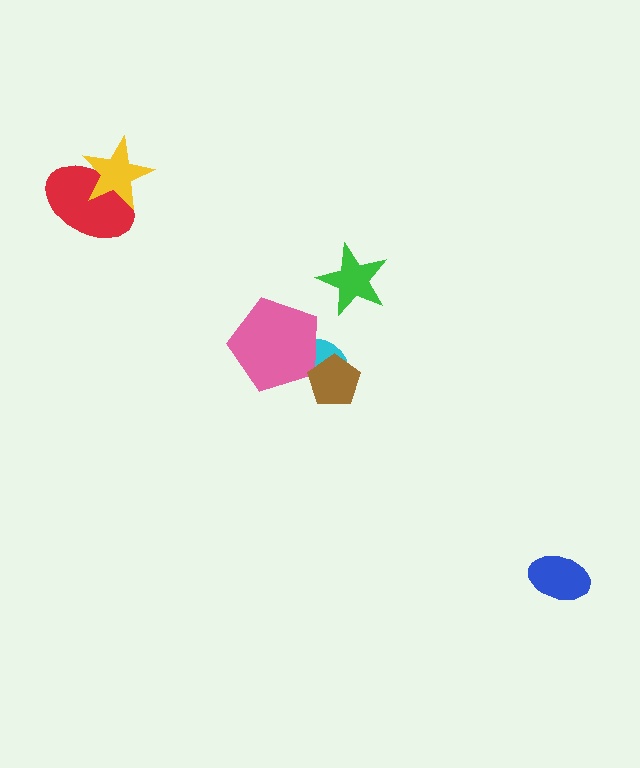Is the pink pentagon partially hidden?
Yes, it is partially covered by another shape.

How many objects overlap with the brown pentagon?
2 objects overlap with the brown pentagon.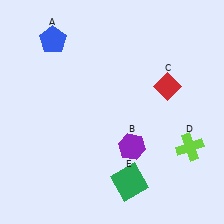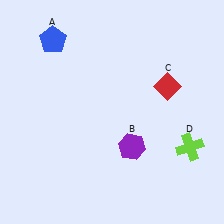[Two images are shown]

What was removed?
The green square (E) was removed in Image 2.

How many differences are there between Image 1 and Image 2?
There is 1 difference between the two images.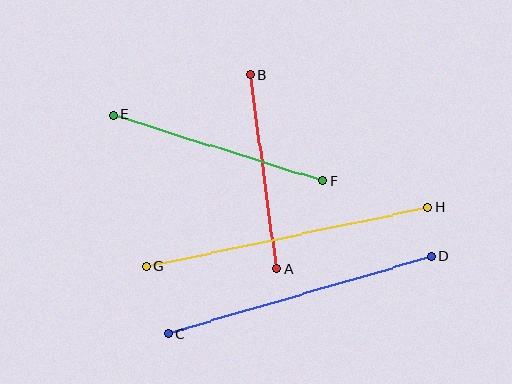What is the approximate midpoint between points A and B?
The midpoint is at approximately (263, 172) pixels.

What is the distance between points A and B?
The distance is approximately 196 pixels.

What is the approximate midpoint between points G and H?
The midpoint is at approximately (287, 237) pixels.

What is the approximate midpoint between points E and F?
The midpoint is at approximately (218, 148) pixels.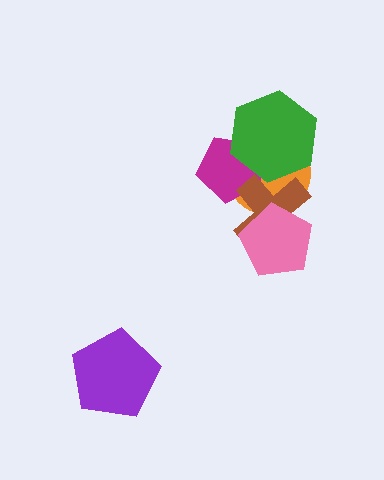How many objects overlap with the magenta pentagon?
3 objects overlap with the magenta pentagon.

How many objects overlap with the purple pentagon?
0 objects overlap with the purple pentagon.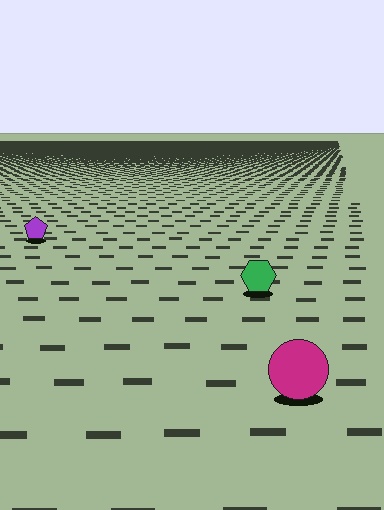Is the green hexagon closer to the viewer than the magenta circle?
No. The magenta circle is closer — you can tell from the texture gradient: the ground texture is coarser near it.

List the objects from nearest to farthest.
From nearest to farthest: the magenta circle, the green hexagon, the purple pentagon.